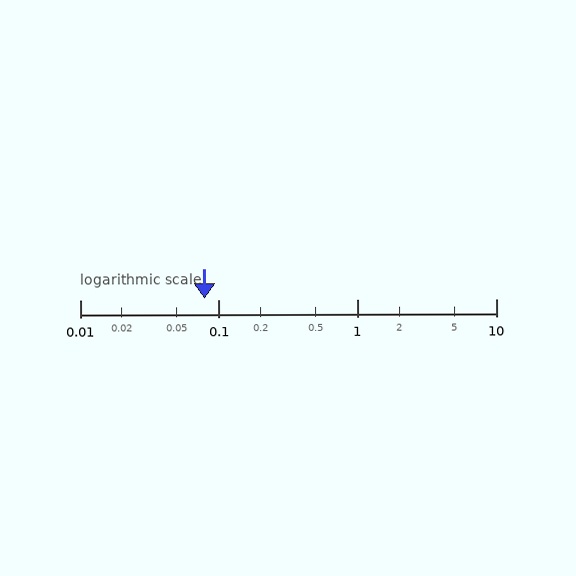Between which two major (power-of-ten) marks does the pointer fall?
The pointer is between 0.01 and 0.1.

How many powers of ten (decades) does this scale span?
The scale spans 3 decades, from 0.01 to 10.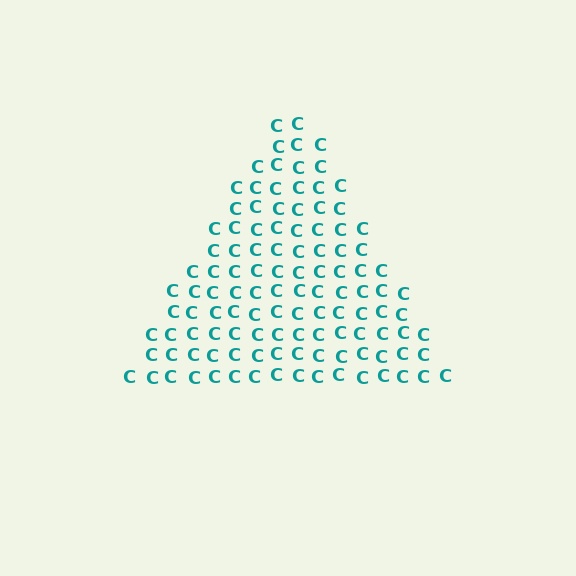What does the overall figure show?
The overall figure shows a triangle.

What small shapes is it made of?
It is made of small letter C's.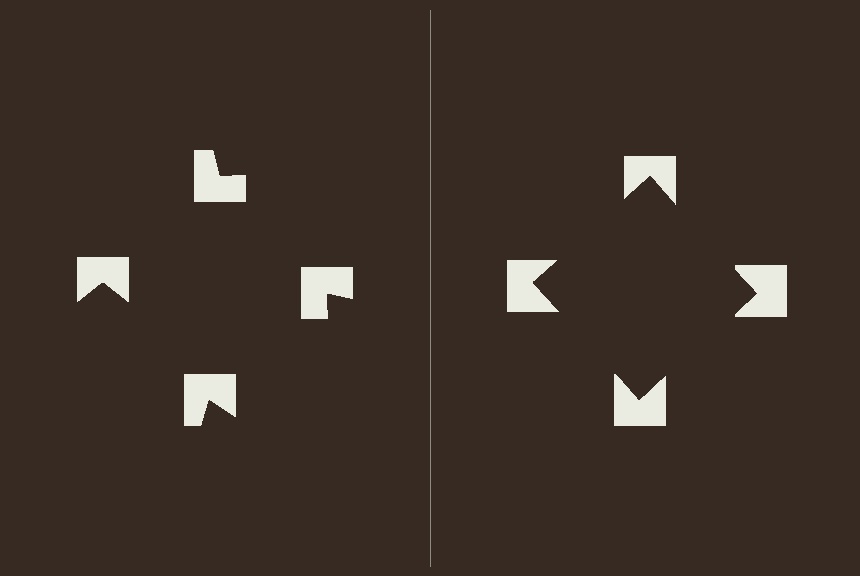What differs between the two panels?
The notched squares are positioned identically on both sides; only the wedge orientations differ. On the right they align to a square; on the left they are misaligned.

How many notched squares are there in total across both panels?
8 — 4 on each side.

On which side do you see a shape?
An illusory square appears on the right side. On the left side the wedge cuts are rotated, so no coherent shape forms.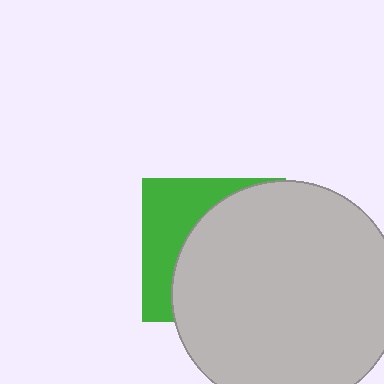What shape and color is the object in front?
The object in front is a light gray circle.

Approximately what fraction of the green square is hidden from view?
Roughly 64% of the green square is hidden behind the light gray circle.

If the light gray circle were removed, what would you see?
You would see the complete green square.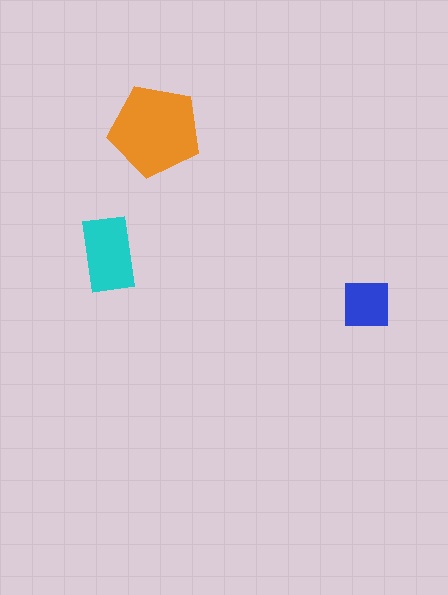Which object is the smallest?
The blue square.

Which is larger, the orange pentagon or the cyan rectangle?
The orange pentagon.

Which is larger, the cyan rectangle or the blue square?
The cyan rectangle.